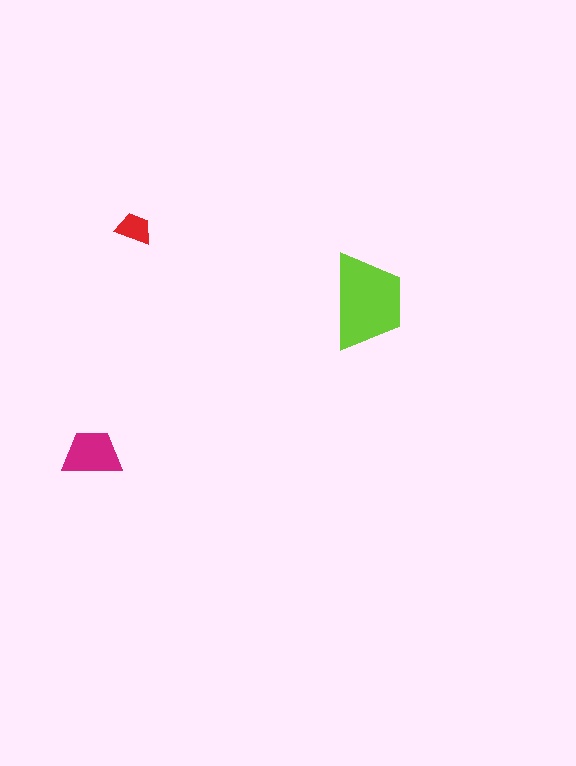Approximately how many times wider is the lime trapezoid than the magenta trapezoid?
About 1.5 times wider.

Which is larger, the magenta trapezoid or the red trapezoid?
The magenta one.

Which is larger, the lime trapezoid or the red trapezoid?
The lime one.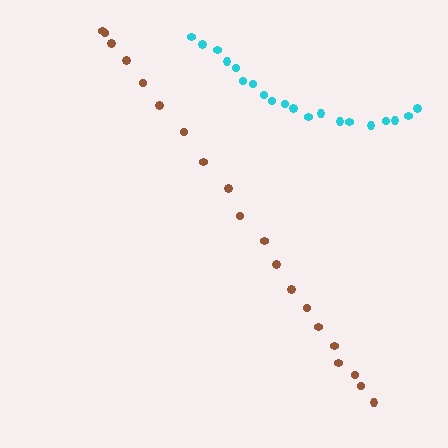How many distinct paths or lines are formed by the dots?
There are 2 distinct paths.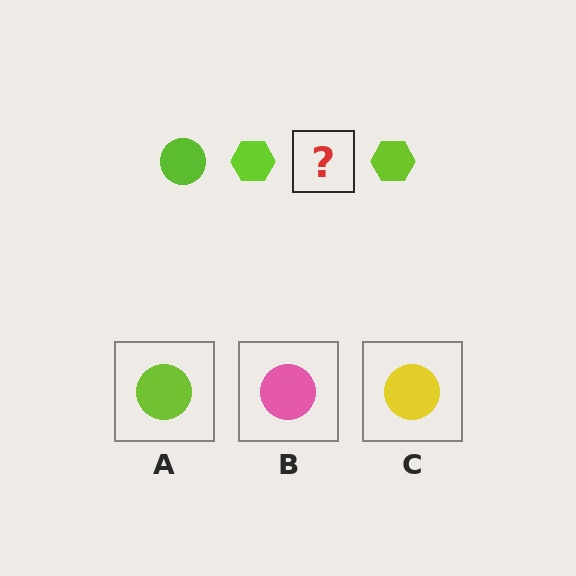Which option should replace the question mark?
Option A.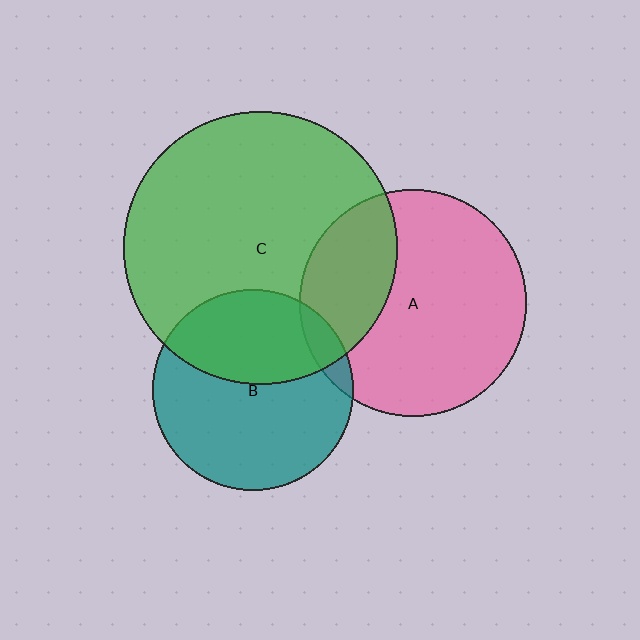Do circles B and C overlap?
Yes.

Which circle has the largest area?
Circle C (green).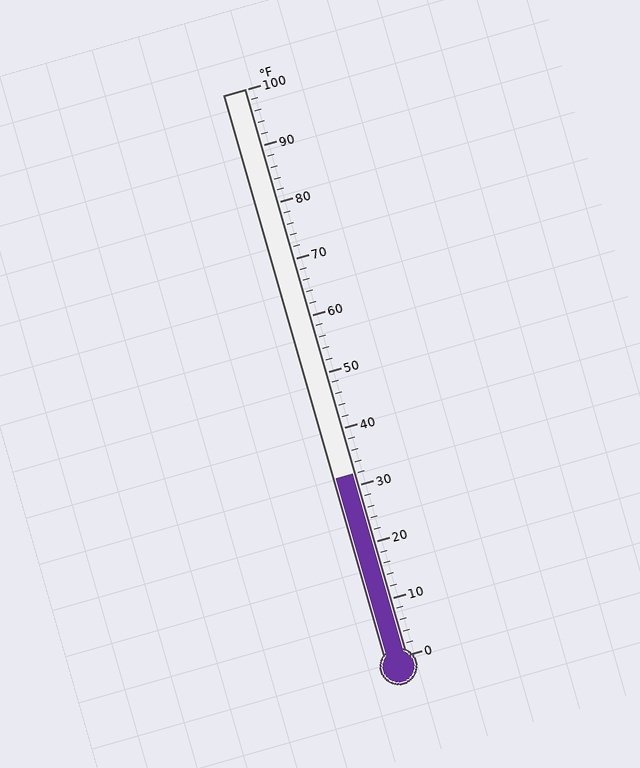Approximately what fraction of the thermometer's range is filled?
The thermometer is filled to approximately 30% of its range.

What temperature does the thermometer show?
The thermometer shows approximately 32°F.